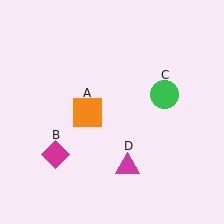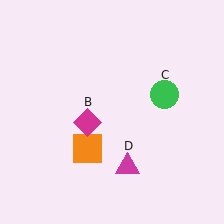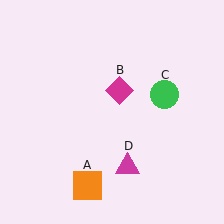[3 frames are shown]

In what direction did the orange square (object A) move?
The orange square (object A) moved down.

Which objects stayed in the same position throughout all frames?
Green circle (object C) and magenta triangle (object D) remained stationary.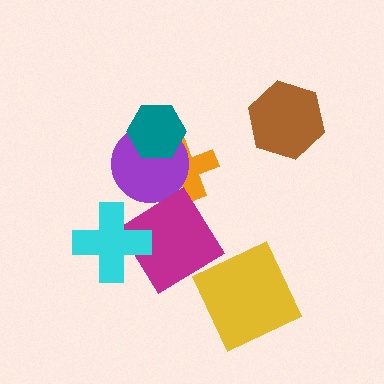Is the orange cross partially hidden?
Yes, it is partially covered by another shape.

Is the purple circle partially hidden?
Yes, it is partially covered by another shape.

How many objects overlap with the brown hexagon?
0 objects overlap with the brown hexagon.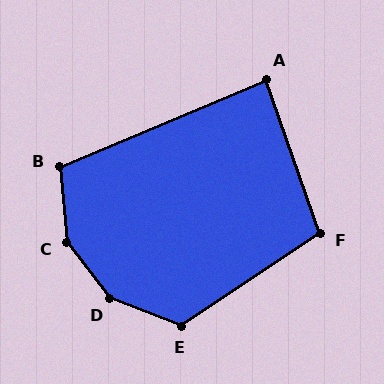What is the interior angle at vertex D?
Approximately 148 degrees (obtuse).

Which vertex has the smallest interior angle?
A, at approximately 86 degrees.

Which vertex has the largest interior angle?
C, at approximately 148 degrees.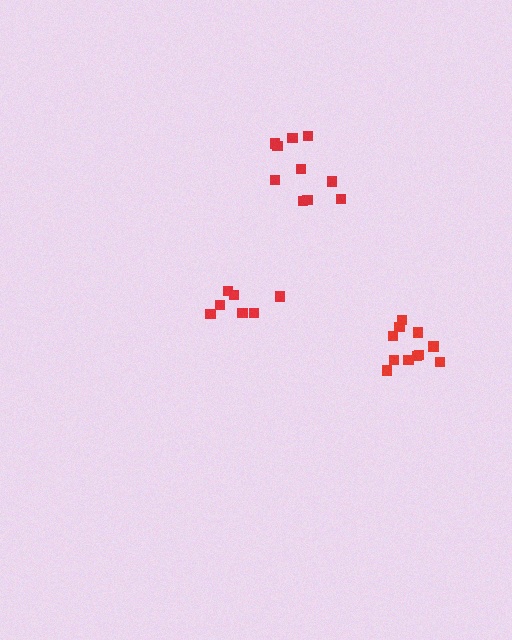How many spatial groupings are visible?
There are 3 spatial groupings.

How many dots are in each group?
Group 1: 10 dots, Group 2: 7 dots, Group 3: 11 dots (28 total).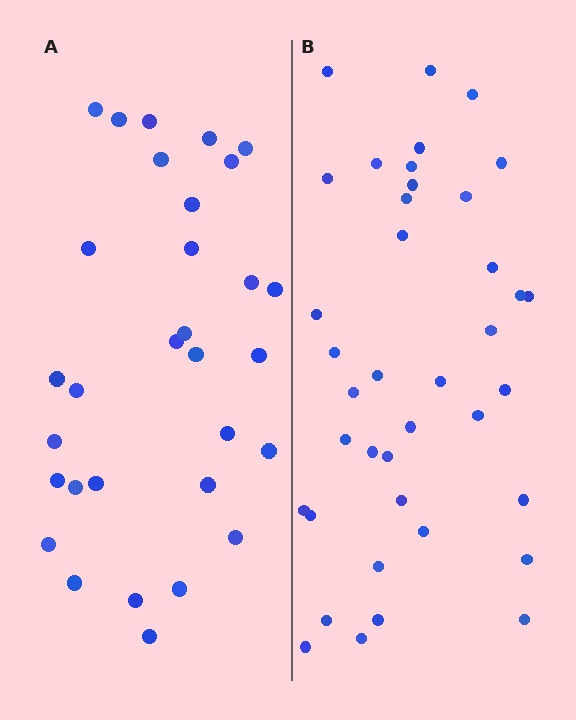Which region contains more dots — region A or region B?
Region B (the right region) has more dots.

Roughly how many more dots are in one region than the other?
Region B has roughly 8 or so more dots than region A.